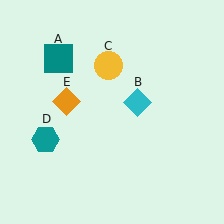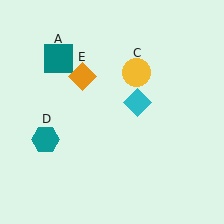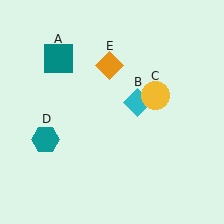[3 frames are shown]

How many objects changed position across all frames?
2 objects changed position: yellow circle (object C), orange diamond (object E).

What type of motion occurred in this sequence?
The yellow circle (object C), orange diamond (object E) rotated clockwise around the center of the scene.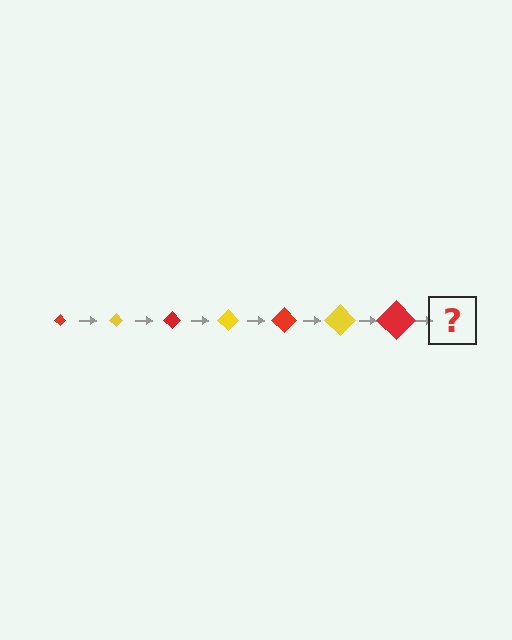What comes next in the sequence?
The next element should be a yellow diamond, larger than the previous one.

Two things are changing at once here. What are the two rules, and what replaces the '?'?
The two rules are that the diamond grows larger each step and the color cycles through red and yellow. The '?' should be a yellow diamond, larger than the previous one.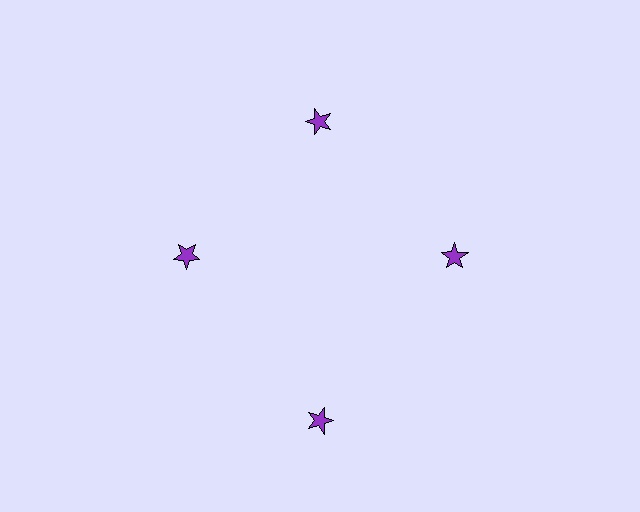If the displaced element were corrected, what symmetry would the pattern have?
It would have 4-fold rotational symmetry — the pattern would map onto itself every 90 degrees.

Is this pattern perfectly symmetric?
No. The 4 purple stars are arranged in a ring, but one element near the 6 o'clock position is pushed outward from the center, breaking the 4-fold rotational symmetry.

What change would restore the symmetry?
The symmetry would be restored by moving it inward, back onto the ring so that all 4 stars sit at equal angles and equal distance from the center.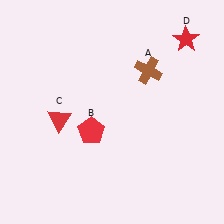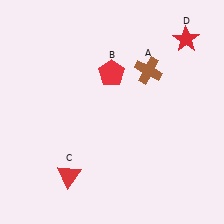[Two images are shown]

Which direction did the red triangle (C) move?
The red triangle (C) moved down.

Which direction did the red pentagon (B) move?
The red pentagon (B) moved up.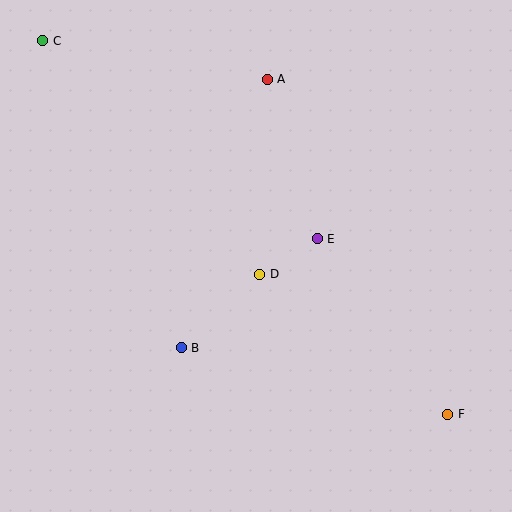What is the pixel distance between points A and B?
The distance between A and B is 282 pixels.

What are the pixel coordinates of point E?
Point E is at (317, 239).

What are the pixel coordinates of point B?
Point B is at (181, 348).